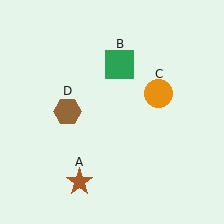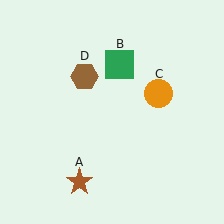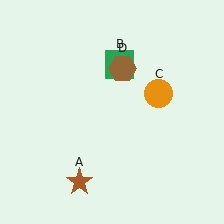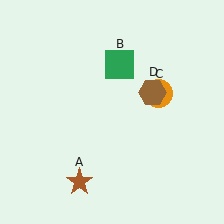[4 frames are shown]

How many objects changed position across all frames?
1 object changed position: brown hexagon (object D).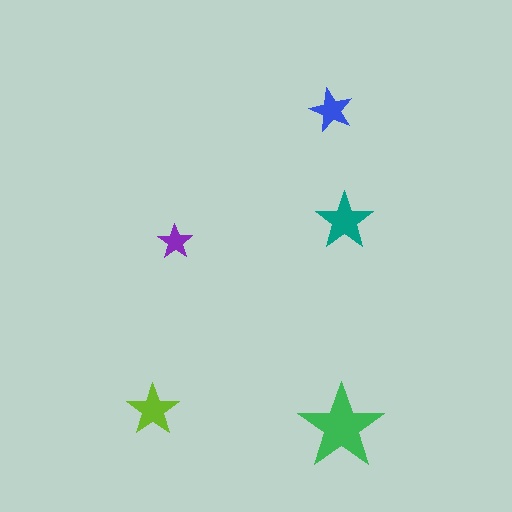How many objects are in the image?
There are 5 objects in the image.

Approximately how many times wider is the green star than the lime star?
About 1.5 times wider.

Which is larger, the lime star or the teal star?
The teal one.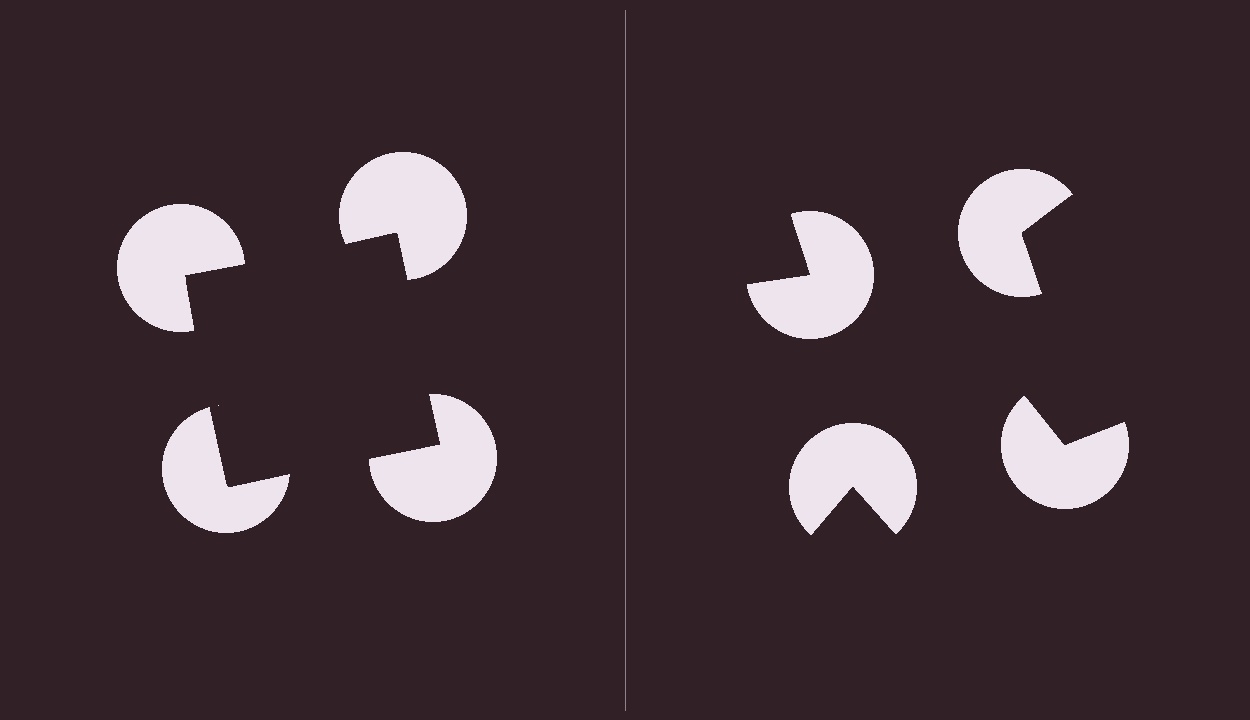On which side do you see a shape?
An illusory square appears on the left side. On the right side the wedge cuts are rotated, so no coherent shape forms.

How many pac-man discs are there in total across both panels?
8 — 4 on each side.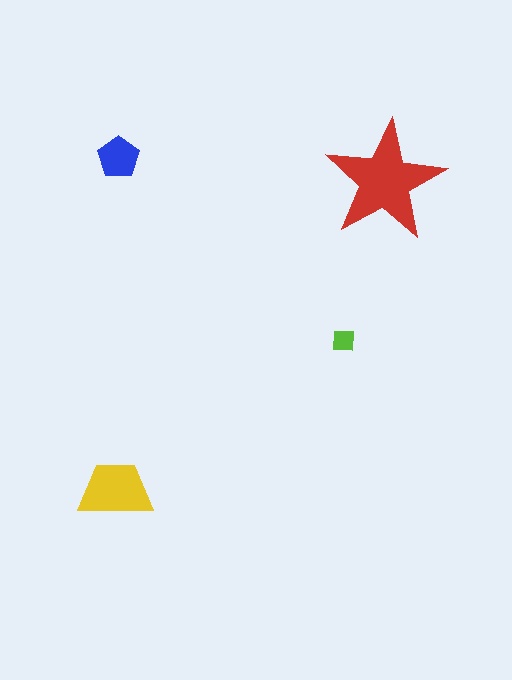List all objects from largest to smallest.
The red star, the yellow trapezoid, the blue pentagon, the lime square.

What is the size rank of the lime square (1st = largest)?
4th.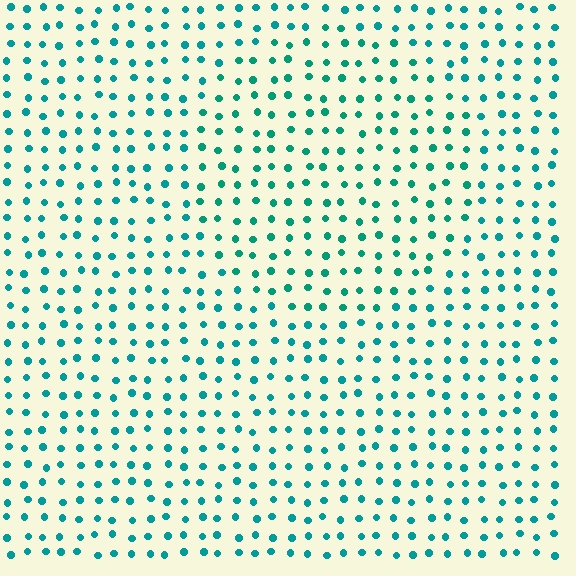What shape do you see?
I see a circle.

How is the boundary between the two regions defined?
The boundary is defined purely by a slight shift in hue (about 14 degrees). Spacing, size, and orientation are identical on both sides.